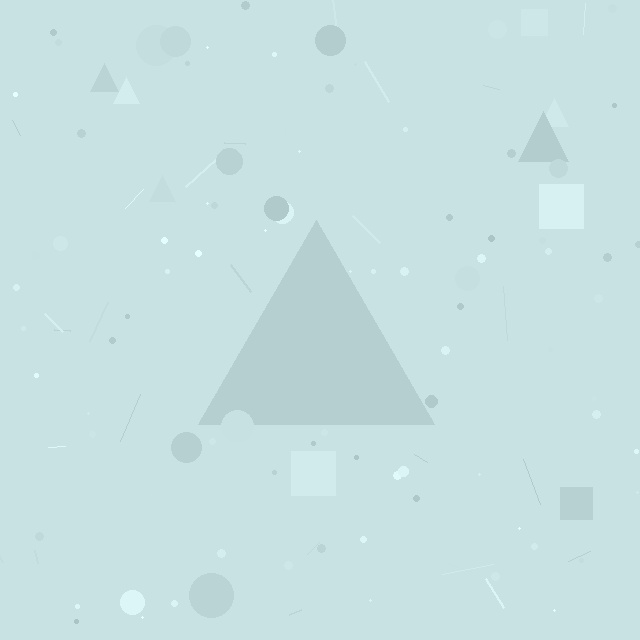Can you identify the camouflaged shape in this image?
The camouflaged shape is a triangle.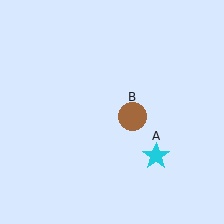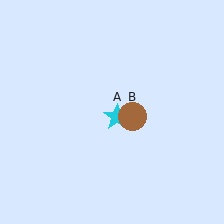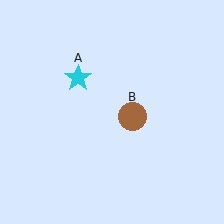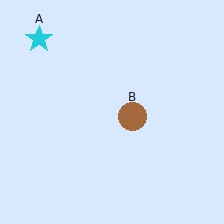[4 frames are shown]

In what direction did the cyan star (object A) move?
The cyan star (object A) moved up and to the left.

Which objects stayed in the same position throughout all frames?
Brown circle (object B) remained stationary.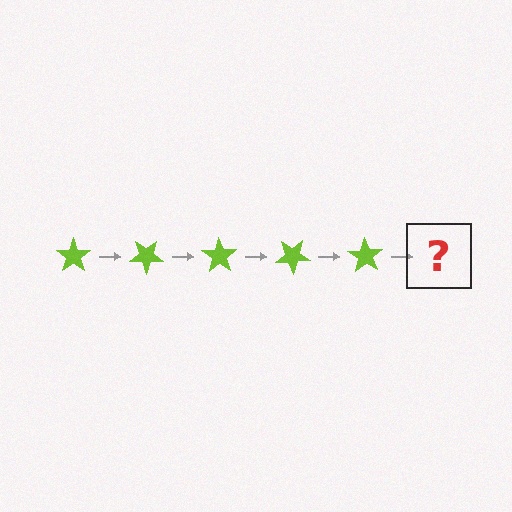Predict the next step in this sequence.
The next step is a lime star rotated 175 degrees.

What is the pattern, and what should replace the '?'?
The pattern is that the star rotates 35 degrees each step. The '?' should be a lime star rotated 175 degrees.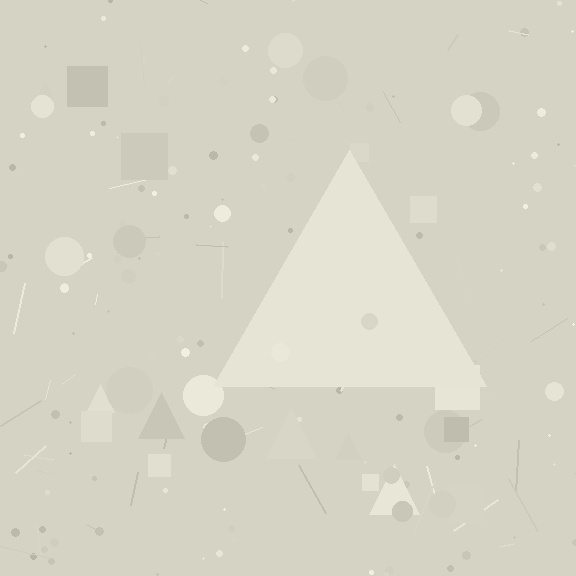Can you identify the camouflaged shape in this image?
The camouflaged shape is a triangle.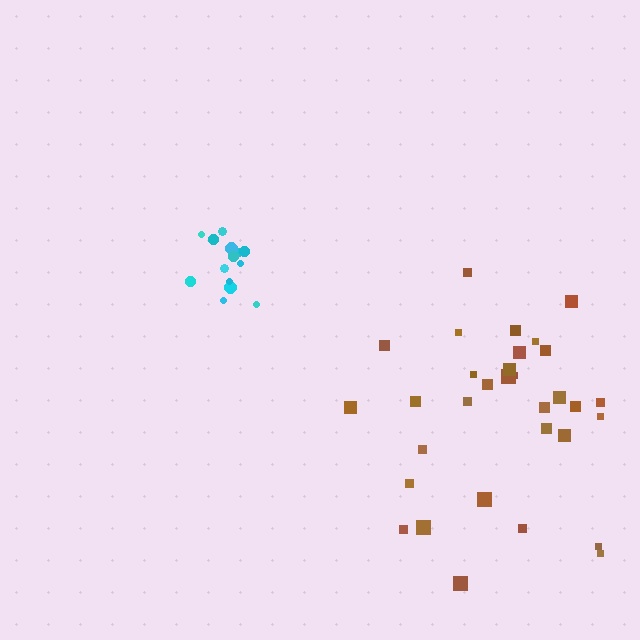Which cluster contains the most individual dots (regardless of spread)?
Brown (32).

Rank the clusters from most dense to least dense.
cyan, brown.